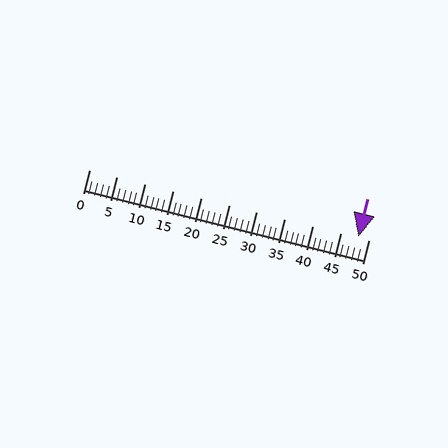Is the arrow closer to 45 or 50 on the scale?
The arrow is closer to 50.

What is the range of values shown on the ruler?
The ruler shows values from 0 to 50.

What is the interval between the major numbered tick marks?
The major tick marks are spaced 5 units apart.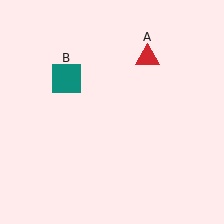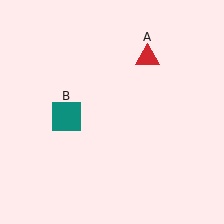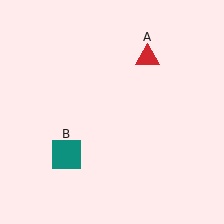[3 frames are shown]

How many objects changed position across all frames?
1 object changed position: teal square (object B).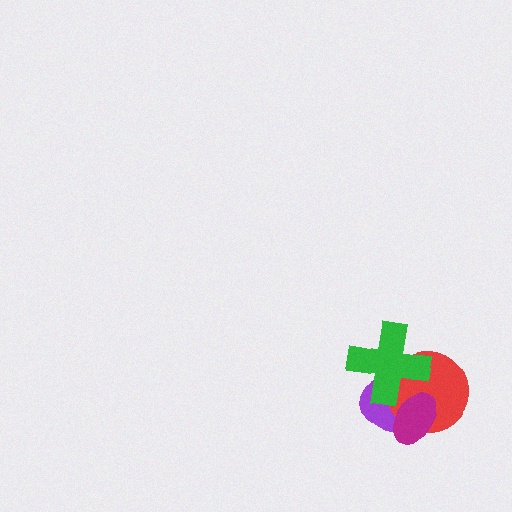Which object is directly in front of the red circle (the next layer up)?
The green cross is directly in front of the red circle.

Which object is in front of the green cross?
The magenta ellipse is in front of the green cross.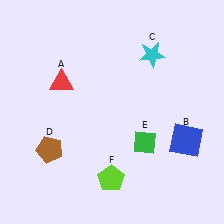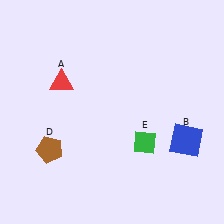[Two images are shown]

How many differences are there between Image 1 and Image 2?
There are 2 differences between the two images.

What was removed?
The lime pentagon (F), the cyan star (C) were removed in Image 2.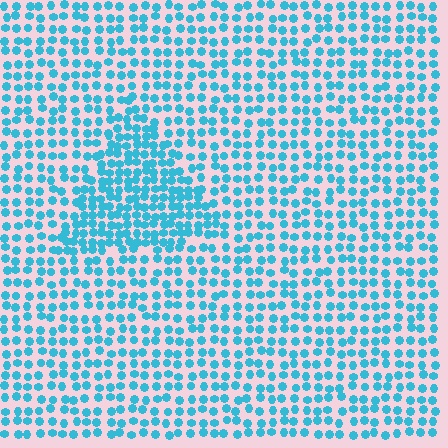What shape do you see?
I see a triangle.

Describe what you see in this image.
The image contains small cyan elements arranged at two different densities. A triangle-shaped region is visible where the elements are more densely packed than the surrounding area.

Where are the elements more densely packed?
The elements are more densely packed inside the triangle boundary.